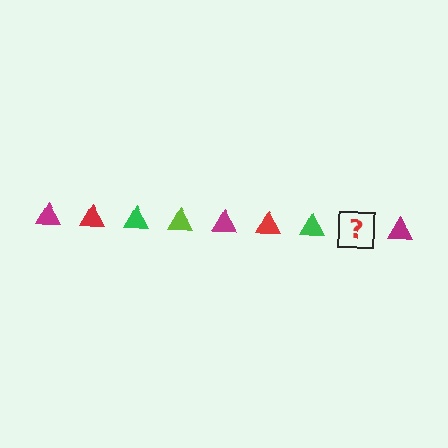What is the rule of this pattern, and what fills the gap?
The rule is that the pattern cycles through magenta, red, green, lime triangles. The gap should be filled with a lime triangle.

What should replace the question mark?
The question mark should be replaced with a lime triangle.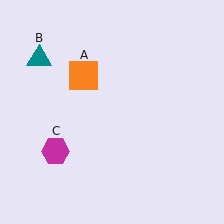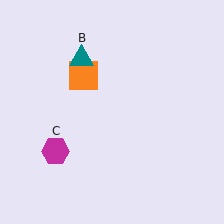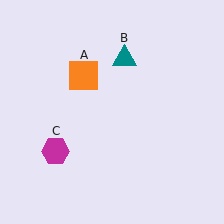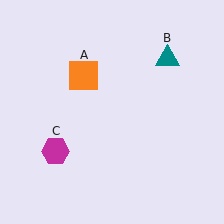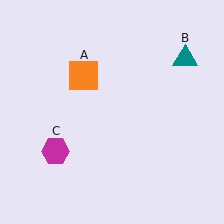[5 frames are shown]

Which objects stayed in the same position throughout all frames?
Orange square (object A) and magenta hexagon (object C) remained stationary.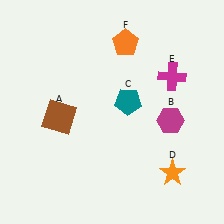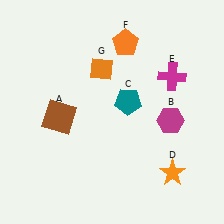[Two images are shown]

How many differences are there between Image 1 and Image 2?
There is 1 difference between the two images.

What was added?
An orange diamond (G) was added in Image 2.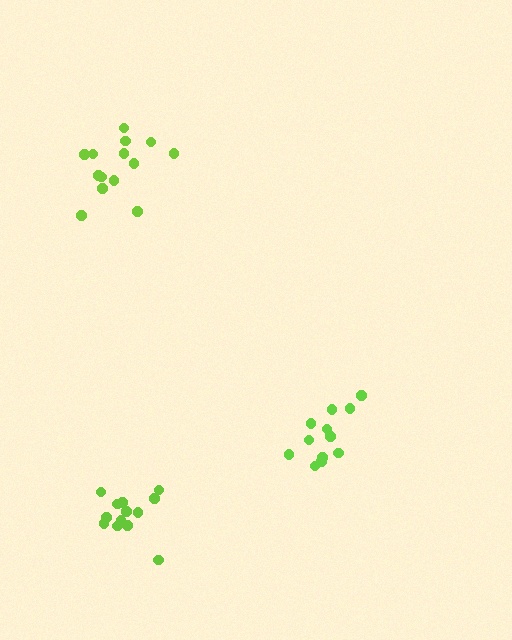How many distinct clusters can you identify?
There are 3 distinct clusters.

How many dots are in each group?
Group 1: 14 dots, Group 2: 12 dots, Group 3: 13 dots (39 total).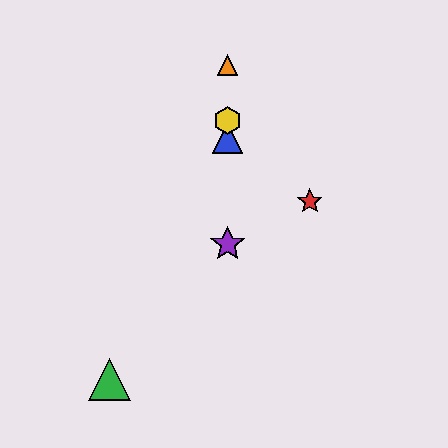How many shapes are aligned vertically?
4 shapes (the blue triangle, the yellow hexagon, the purple star, the orange triangle) are aligned vertically.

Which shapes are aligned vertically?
The blue triangle, the yellow hexagon, the purple star, the orange triangle are aligned vertically.